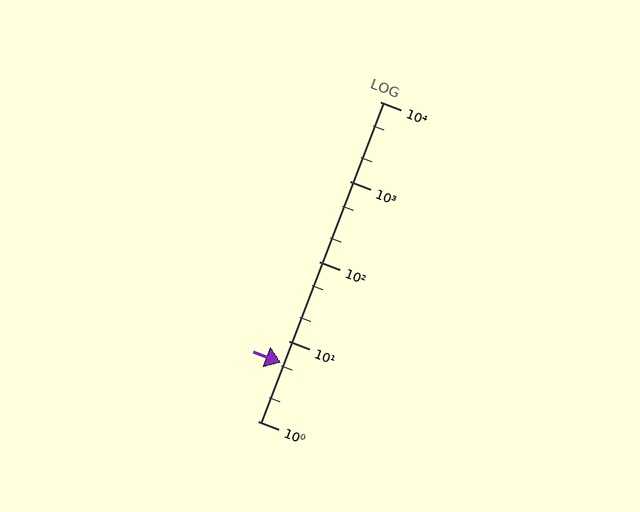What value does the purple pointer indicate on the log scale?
The pointer indicates approximately 5.4.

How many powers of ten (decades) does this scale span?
The scale spans 4 decades, from 1 to 10000.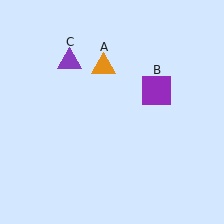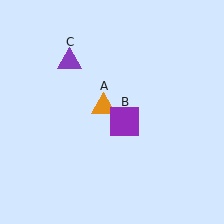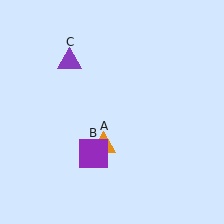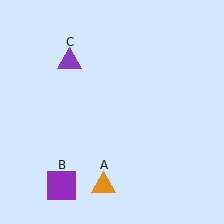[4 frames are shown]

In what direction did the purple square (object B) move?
The purple square (object B) moved down and to the left.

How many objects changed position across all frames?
2 objects changed position: orange triangle (object A), purple square (object B).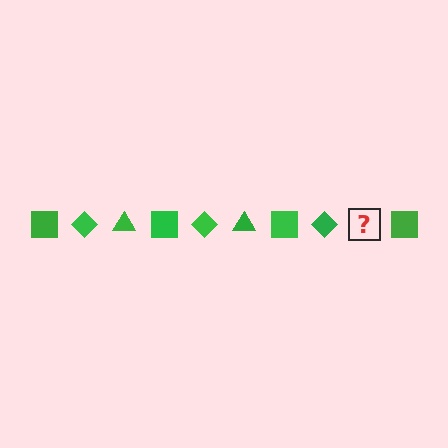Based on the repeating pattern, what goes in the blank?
The blank should be a green triangle.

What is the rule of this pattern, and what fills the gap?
The rule is that the pattern cycles through square, diamond, triangle shapes in green. The gap should be filled with a green triangle.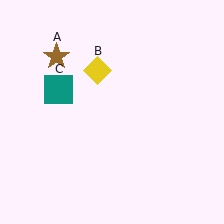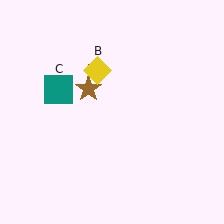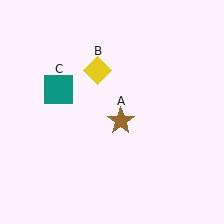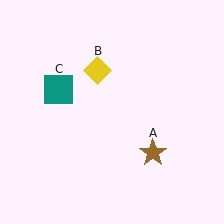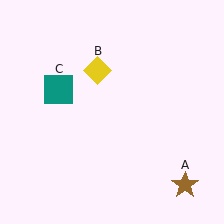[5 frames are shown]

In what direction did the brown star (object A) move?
The brown star (object A) moved down and to the right.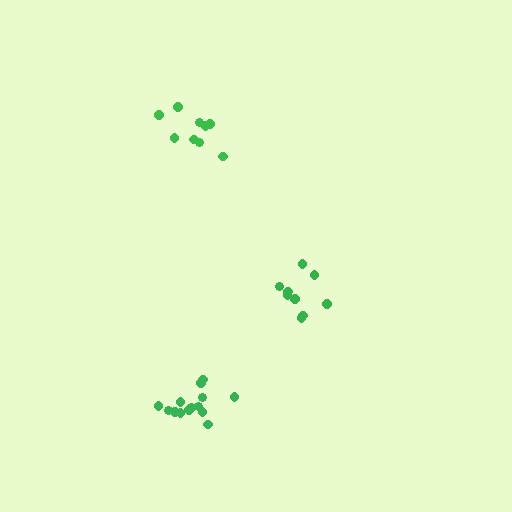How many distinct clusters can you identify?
There are 3 distinct clusters.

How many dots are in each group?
Group 1: 9 dots, Group 2: 9 dots, Group 3: 14 dots (32 total).